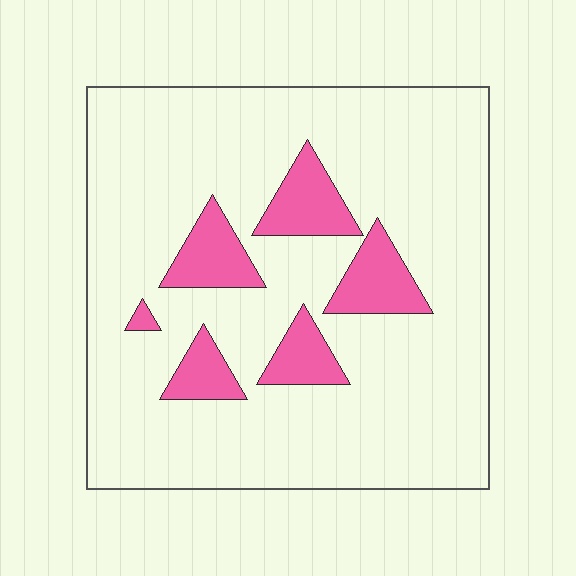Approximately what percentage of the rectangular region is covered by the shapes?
Approximately 15%.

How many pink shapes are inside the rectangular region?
6.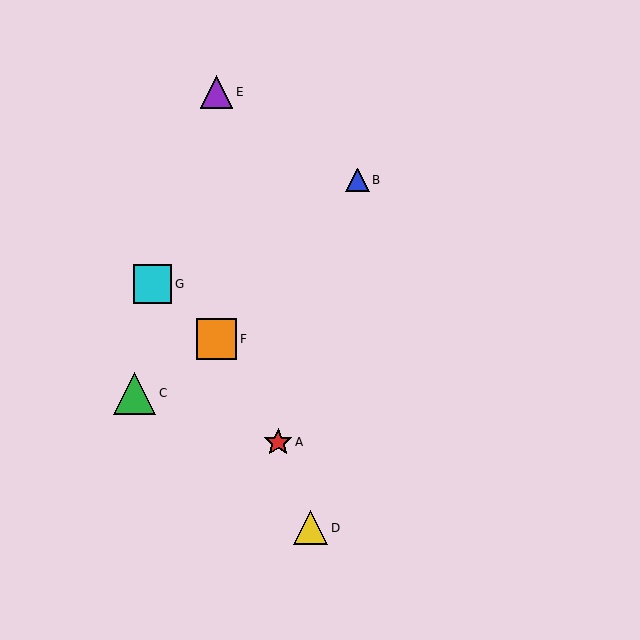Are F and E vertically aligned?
Yes, both are at x≈217.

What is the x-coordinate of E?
Object E is at x≈217.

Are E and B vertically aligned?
No, E is at x≈217 and B is at x≈357.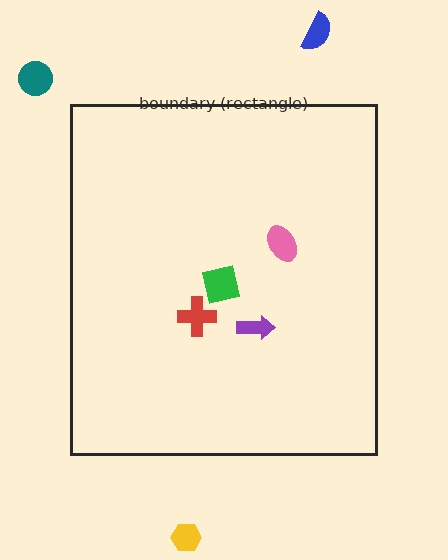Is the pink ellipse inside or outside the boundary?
Inside.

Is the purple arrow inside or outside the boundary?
Inside.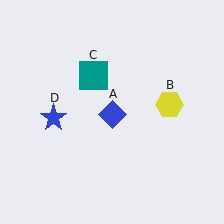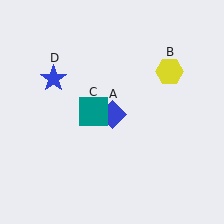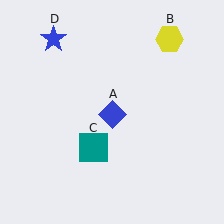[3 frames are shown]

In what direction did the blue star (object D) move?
The blue star (object D) moved up.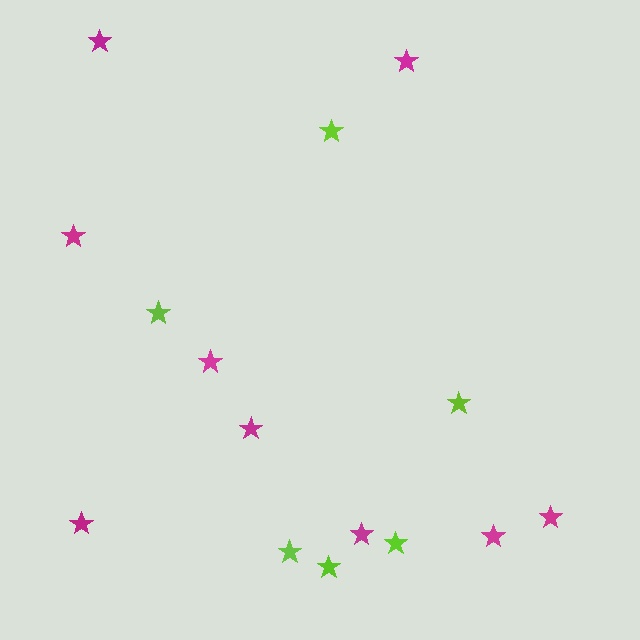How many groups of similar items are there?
There are 2 groups: one group of magenta stars (9) and one group of lime stars (6).